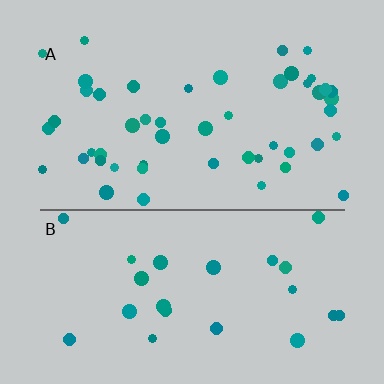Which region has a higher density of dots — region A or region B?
A (the top).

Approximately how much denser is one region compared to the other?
Approximately 2.0× — region A over region B.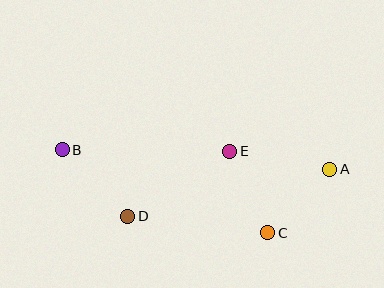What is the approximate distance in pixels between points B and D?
The distance between B and D is approximately 93 pixels.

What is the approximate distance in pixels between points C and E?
The distance between C and E is approximately 90 pixels.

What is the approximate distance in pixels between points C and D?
The distance between C and D is approximately 141 pixels.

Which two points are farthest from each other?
Points A and B are farthest from each other.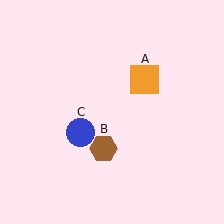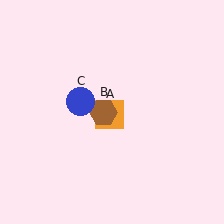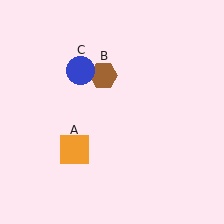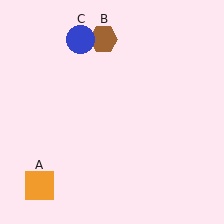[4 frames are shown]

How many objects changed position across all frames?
3 objects changed position: orange square (object A), brown hexagon (object B), blue circle (object C).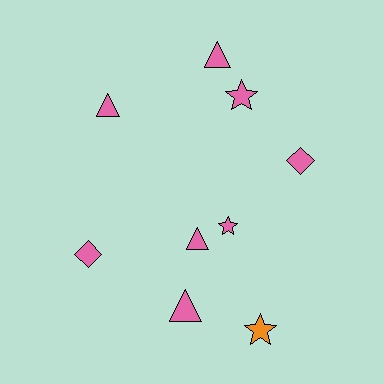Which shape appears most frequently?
Triangle, with 4 objects.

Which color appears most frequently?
Pink, with 8 objects.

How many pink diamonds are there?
There are 2 pink diamonds.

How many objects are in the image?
There are 9 objects.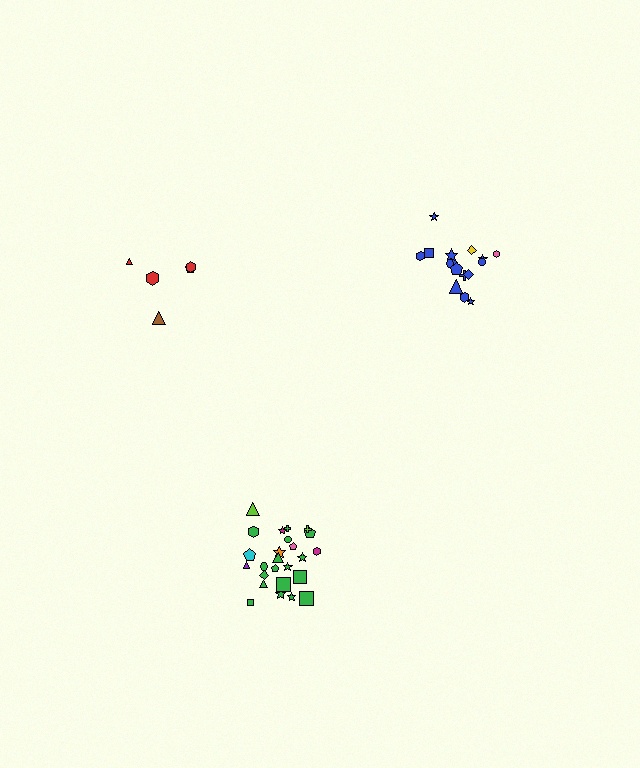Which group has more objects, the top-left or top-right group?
The top-right group.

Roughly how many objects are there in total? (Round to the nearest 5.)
Roughly 50 objects in total.